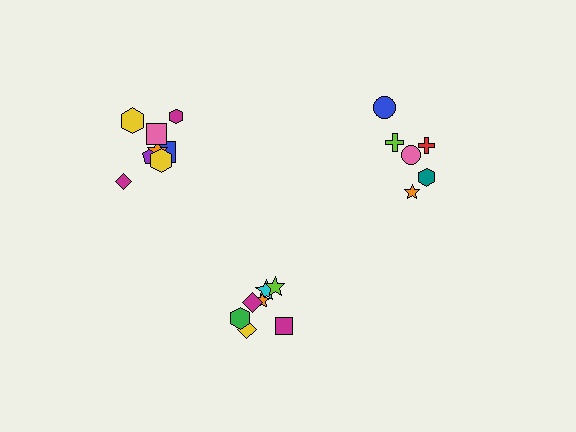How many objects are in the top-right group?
There are 6 objects.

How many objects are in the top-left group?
There are 8 objects.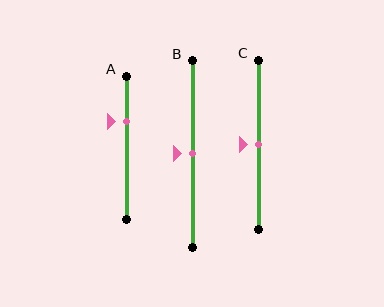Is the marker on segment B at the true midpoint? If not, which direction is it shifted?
Yes, the marker on segment B is at the true midpoint.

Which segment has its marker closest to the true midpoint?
Segment B has its marker closest to the true midpoint.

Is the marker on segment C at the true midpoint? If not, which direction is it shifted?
Yes, the marker on segment C is at the true midpoint.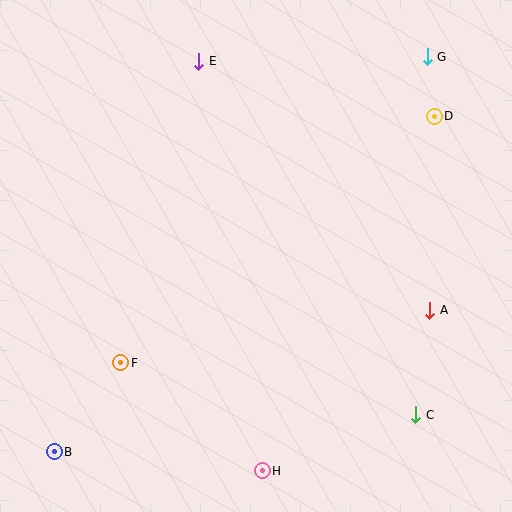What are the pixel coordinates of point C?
Point C is at (416, 415).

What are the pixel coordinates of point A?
Point A is at (430, 310).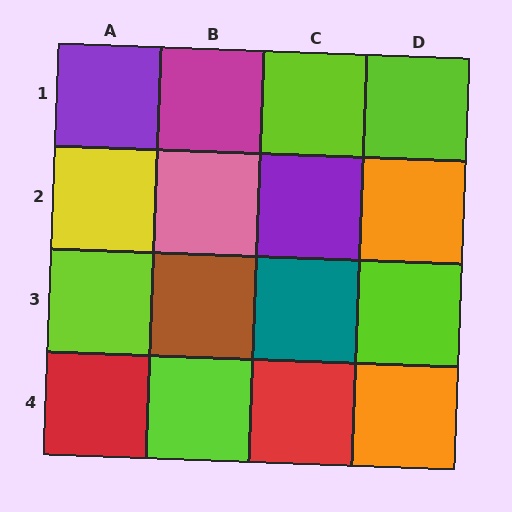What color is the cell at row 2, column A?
Yellow.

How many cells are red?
2 cells are red.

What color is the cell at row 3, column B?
Brown.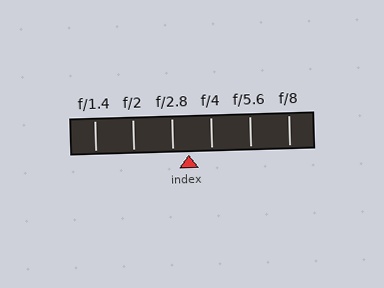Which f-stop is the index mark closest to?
The index mark is closest to f/2.8.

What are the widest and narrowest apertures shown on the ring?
The widest aperture shown is f/1.4 and the narrowest is f/8.